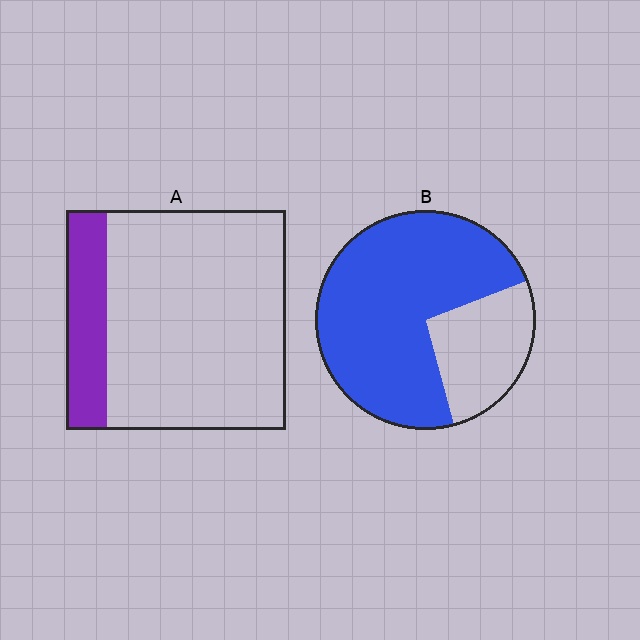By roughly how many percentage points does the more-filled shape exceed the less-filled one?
By roughly 55 percentage points (B over A).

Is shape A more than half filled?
No.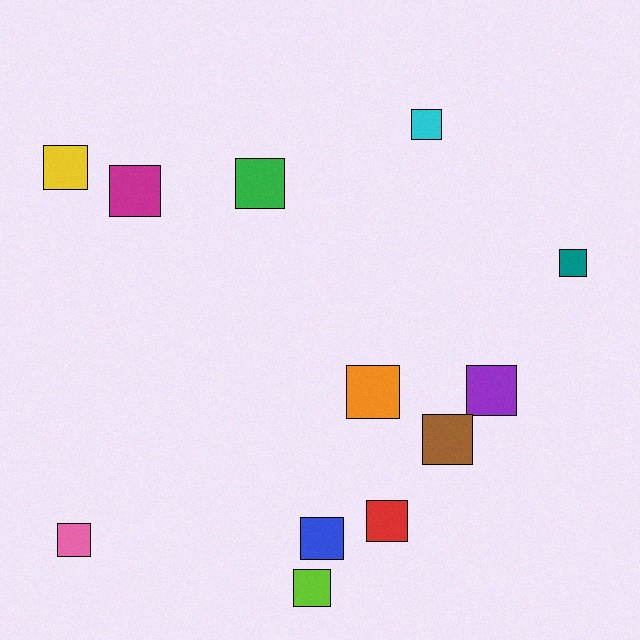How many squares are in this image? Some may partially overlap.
There are 12 squares.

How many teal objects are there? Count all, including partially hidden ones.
There is 1 teal object.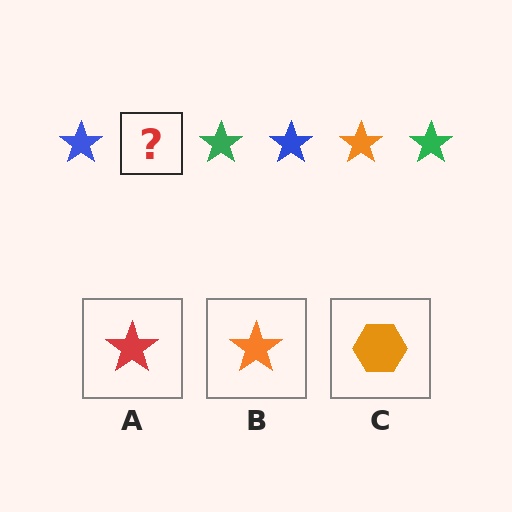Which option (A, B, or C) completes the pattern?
B.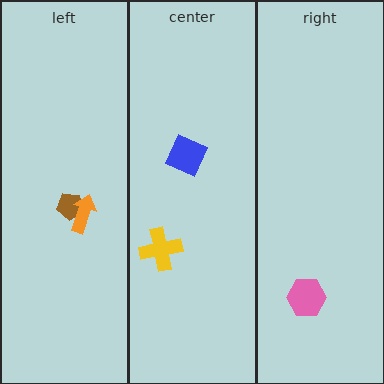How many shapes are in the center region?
2.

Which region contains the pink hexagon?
The right region.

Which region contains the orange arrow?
The left region.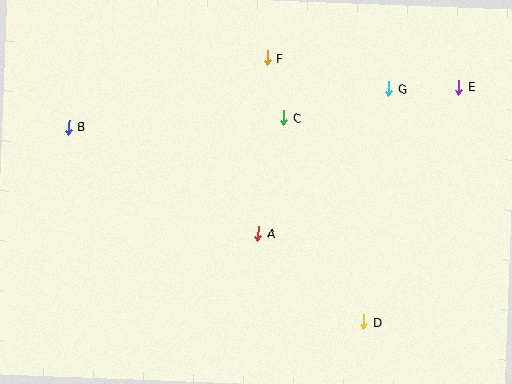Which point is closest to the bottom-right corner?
Point D is closest to the bottom-right corner.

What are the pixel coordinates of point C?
Point C is at (284, 118).